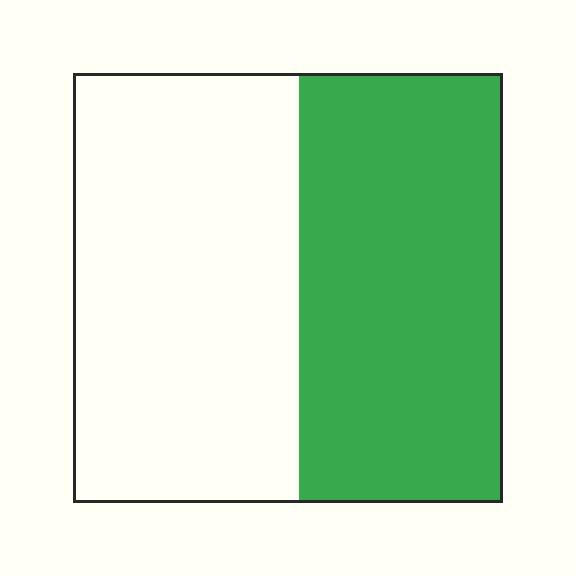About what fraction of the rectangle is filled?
About one half (1/2).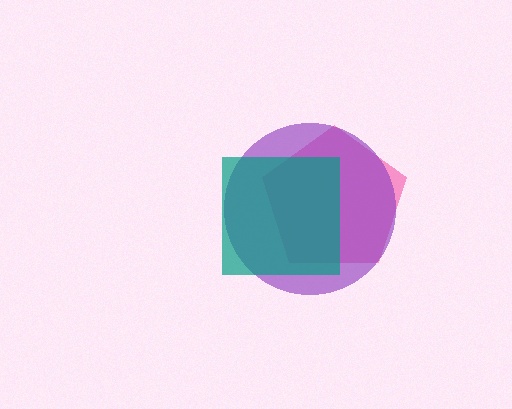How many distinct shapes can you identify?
There are 3 distinct shapes: a pink pentagon, a purple circle, a teal square.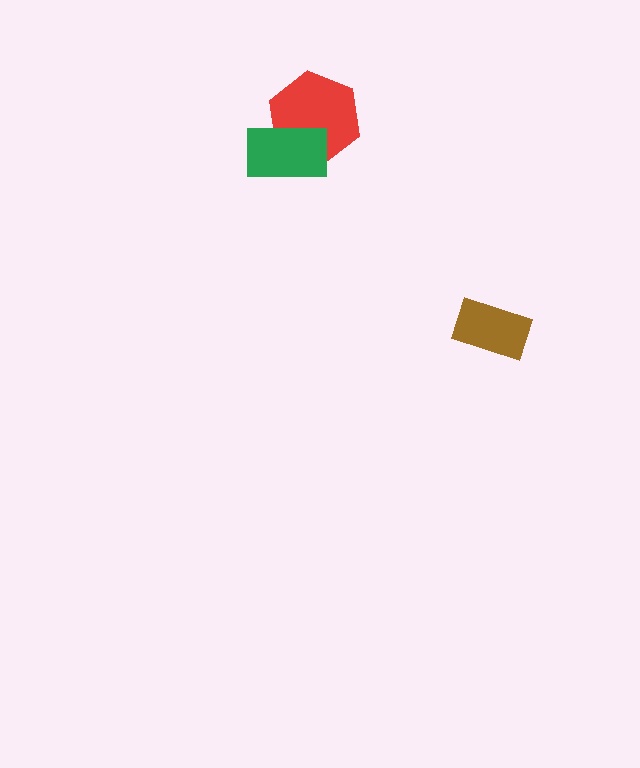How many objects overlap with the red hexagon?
1 object overlaps with the red hexagon.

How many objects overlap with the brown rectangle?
0 objects overlap with the brown rectangle.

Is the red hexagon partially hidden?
Yes, it is partially covered by another shape.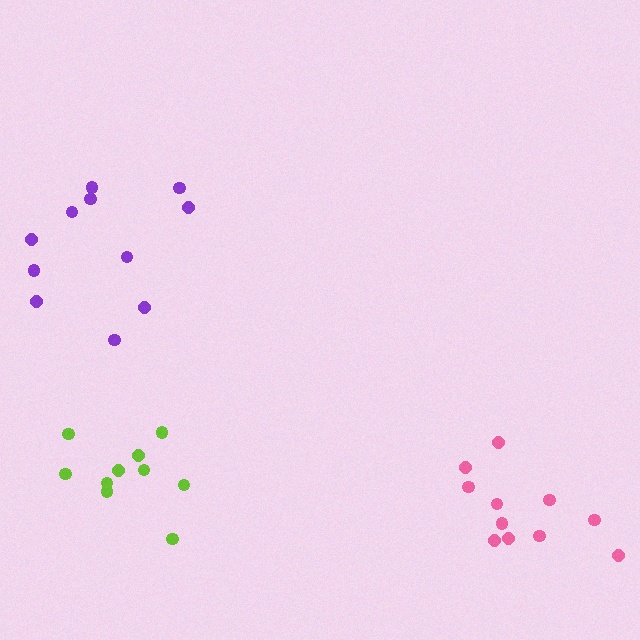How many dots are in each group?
Group 1: 11 dots, Group 2: 11 dots, Group 3: 10 dots (32 total).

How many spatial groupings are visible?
There are 3 spatial groupings.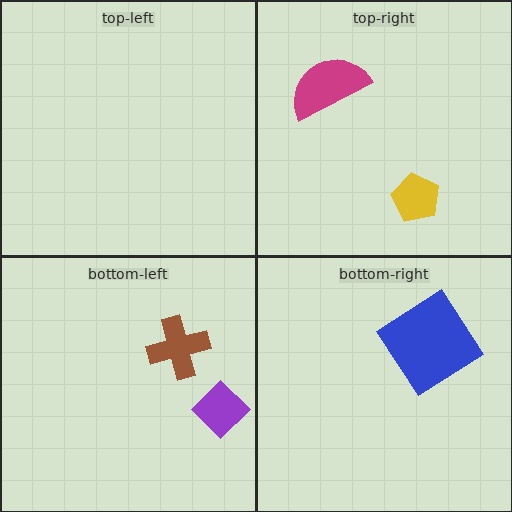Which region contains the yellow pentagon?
The top-right region.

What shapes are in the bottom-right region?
The blue diamond.